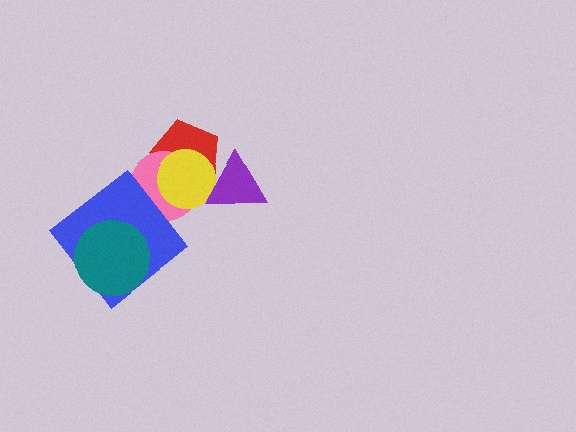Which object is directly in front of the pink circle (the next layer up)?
The yellow circle is directly in front of the pink circle.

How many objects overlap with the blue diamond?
2 objects overlap with the blue diamond.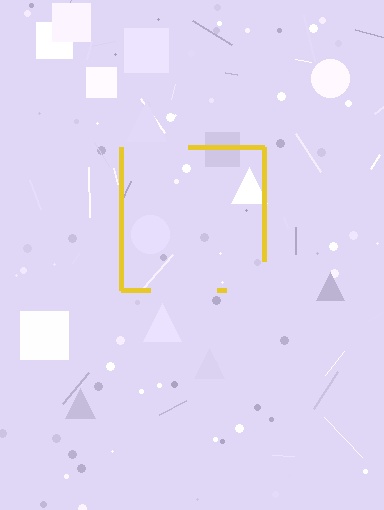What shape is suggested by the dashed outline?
The dashed outline suggests a square.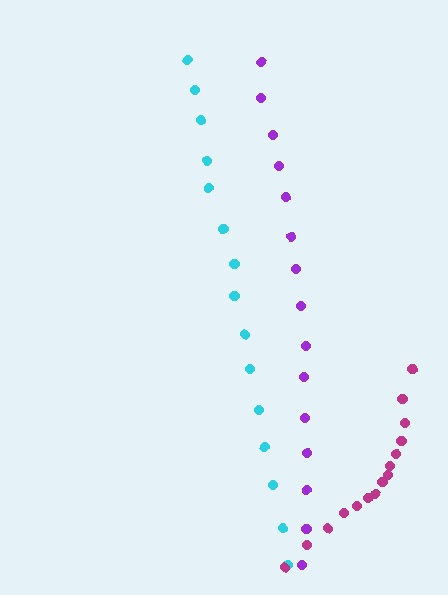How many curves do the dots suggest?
There are 3 distinct paths.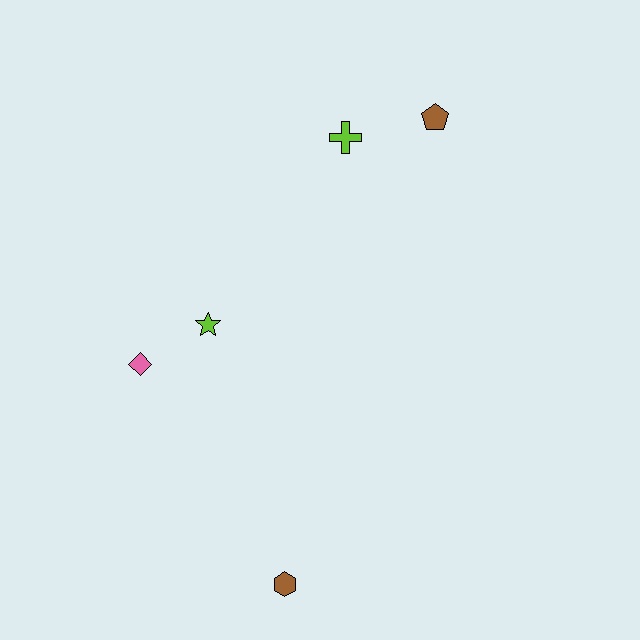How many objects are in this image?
There are 5 objects.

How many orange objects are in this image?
There are no orange objects.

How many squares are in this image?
There are no squares.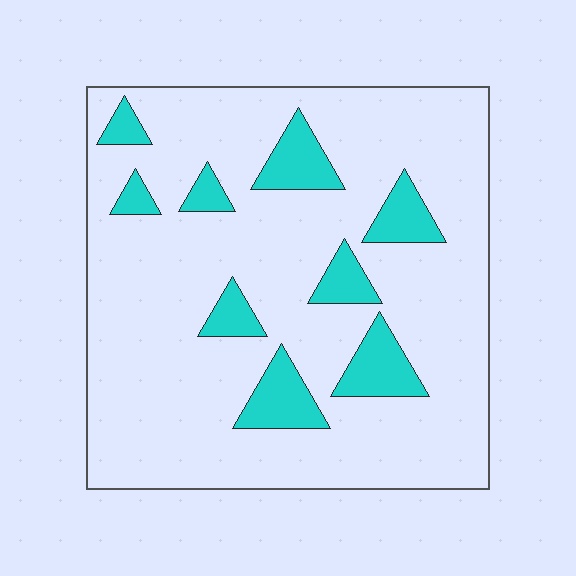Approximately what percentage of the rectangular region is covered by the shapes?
Approximately 15%.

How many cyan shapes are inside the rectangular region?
9.